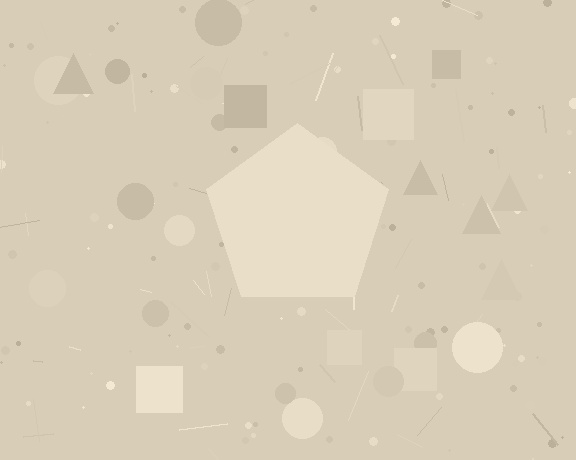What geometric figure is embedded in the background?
A pentagon is embedded in the background.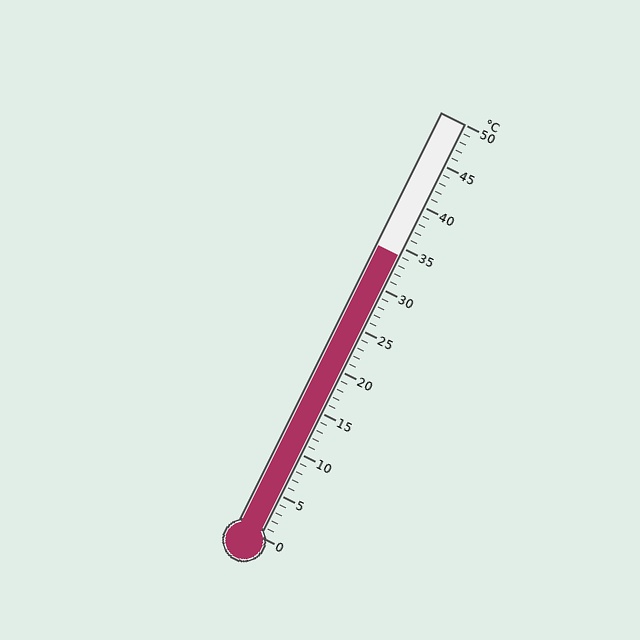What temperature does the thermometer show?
The thermometer shows approximately 34°C.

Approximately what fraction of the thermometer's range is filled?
The thermometer is filled to approximately 70% of its range.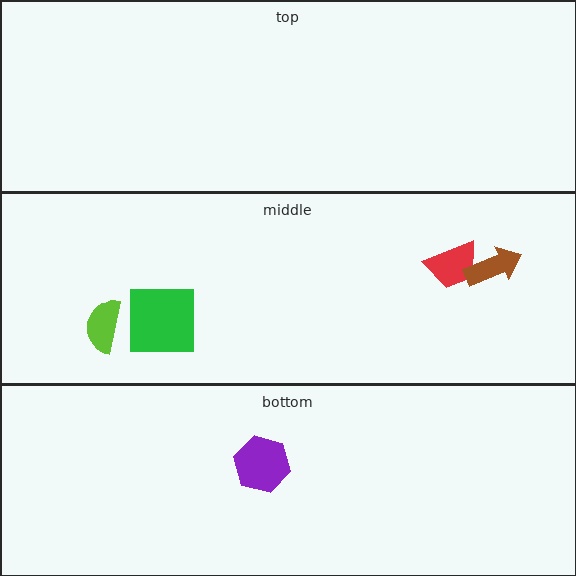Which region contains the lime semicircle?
The middle region.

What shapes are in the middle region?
The green square, the red trapezoid, the lime semicircle, the brown arrow.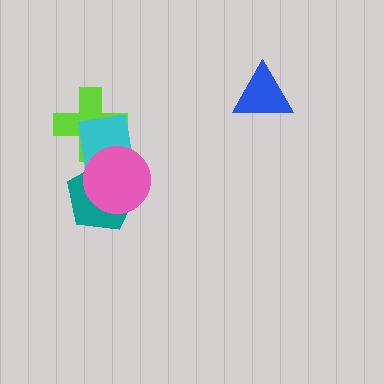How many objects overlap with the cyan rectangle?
3 objects overlap with the cyan rectangle.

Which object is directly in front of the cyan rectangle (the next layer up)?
The teal pentagon is directly in front of the cyan rectangle.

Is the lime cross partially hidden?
Yes, it is partially covered by another shape.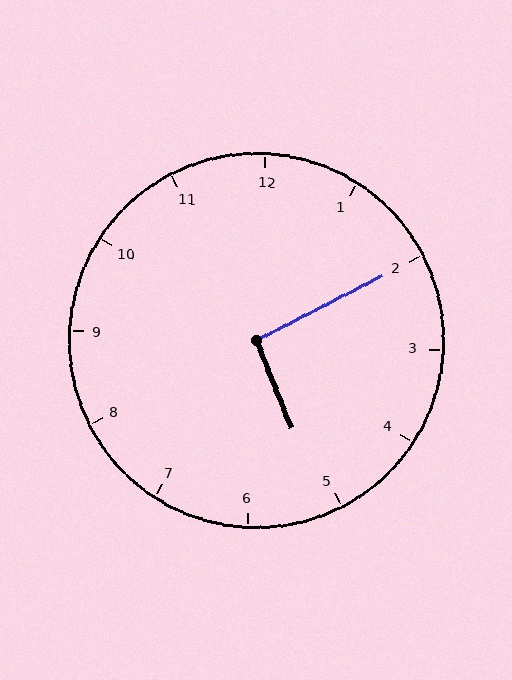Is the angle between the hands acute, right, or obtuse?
It is right.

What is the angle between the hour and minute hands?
Approximately 95 degrees.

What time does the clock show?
5:10.